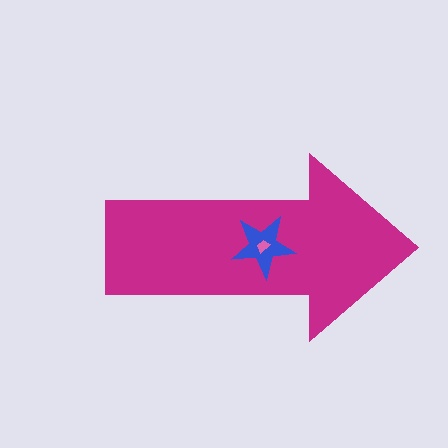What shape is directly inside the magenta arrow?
The blue star.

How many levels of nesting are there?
3.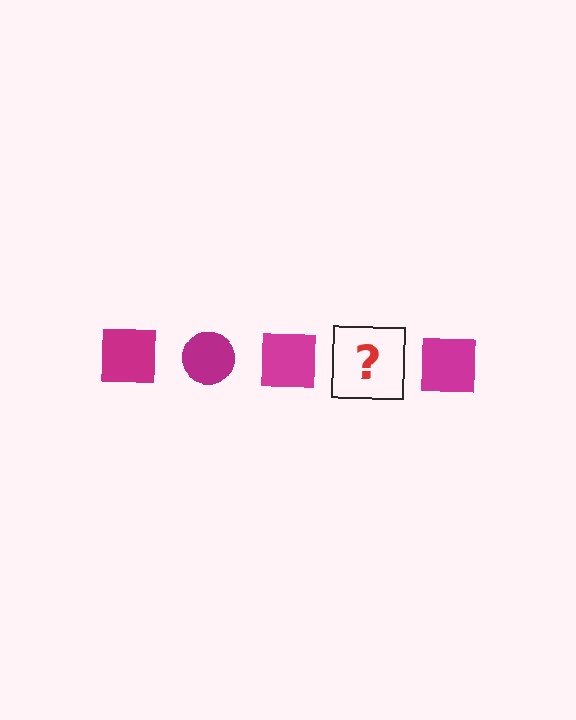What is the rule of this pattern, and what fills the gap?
The rule is that the pattern cycles through square, circle shapes in magenta. The gap should be filled with a magenta circle.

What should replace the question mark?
The question mark should be replaced with a magenta circle.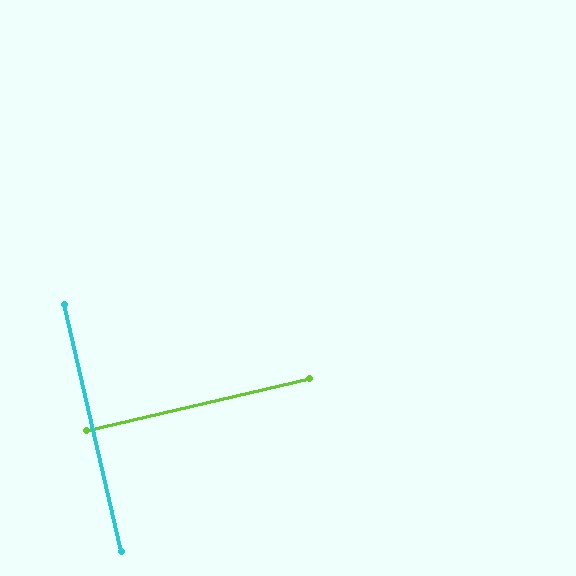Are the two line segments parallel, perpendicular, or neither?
Perpendicular — they meet at approximately 90°.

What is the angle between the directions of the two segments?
Approximately 90 degrees.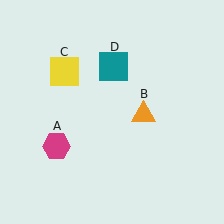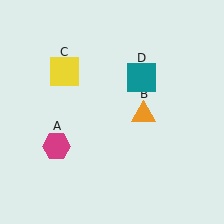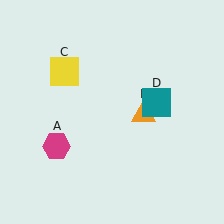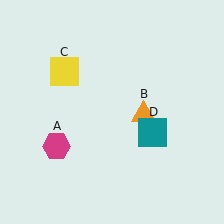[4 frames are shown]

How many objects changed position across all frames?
1 object changed position: teal square (object D).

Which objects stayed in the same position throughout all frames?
Magenta hexagon (object A) and orange triangle (object B) and yellow square (object C) remained stationary.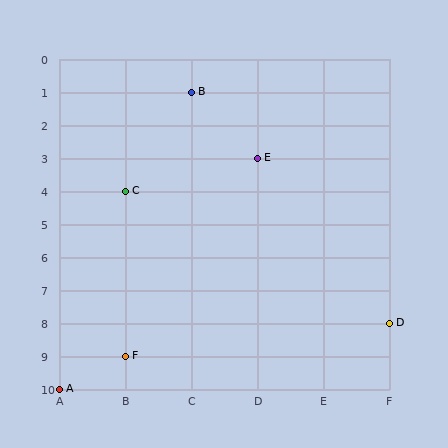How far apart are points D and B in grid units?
Points D and B are 3 columns and 7 rows apart (about 7.6 grid units diagonally).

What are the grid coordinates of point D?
Point D is at grid coordinates (F, 8).